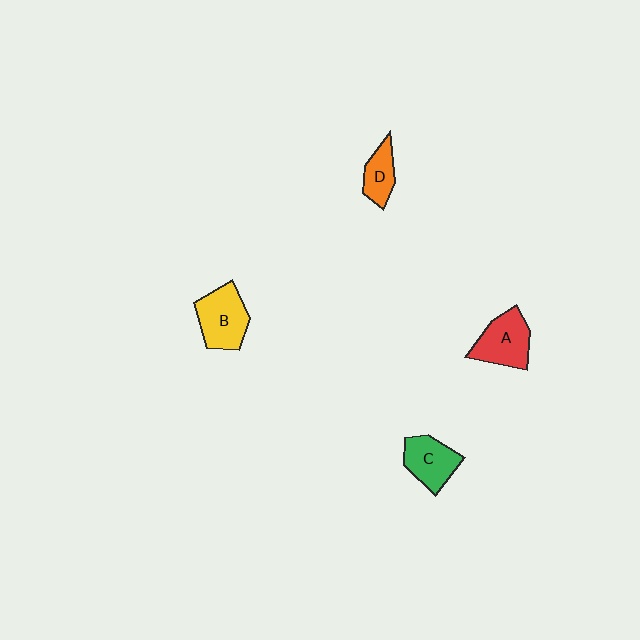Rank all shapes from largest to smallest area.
From largest to smallest: B (yellow), A (red), C (green), D (orange).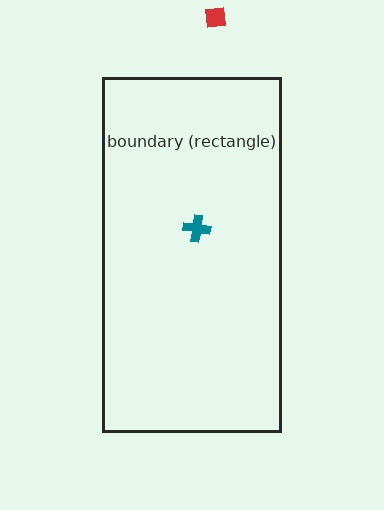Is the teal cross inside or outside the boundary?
Inside.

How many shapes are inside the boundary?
1 inside, 1 outside.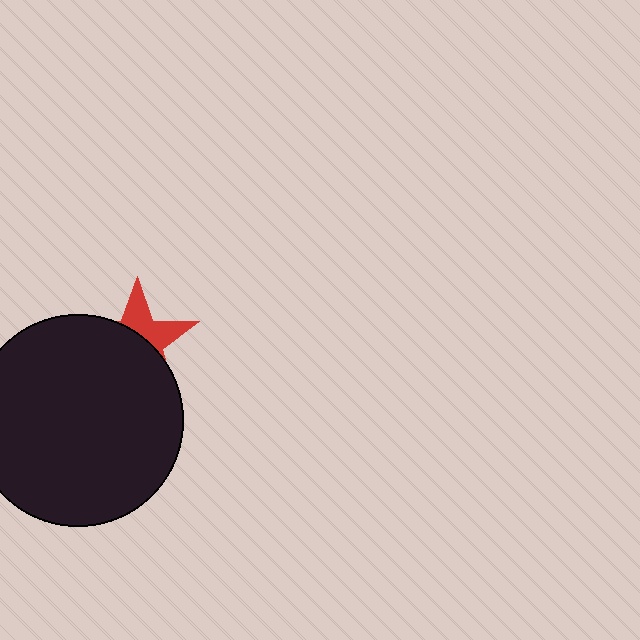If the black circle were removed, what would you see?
You would see the complete red star.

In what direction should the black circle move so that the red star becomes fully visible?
The black circle should move down. That is the shortest direction to clear the overlap and leave the red star fully visible.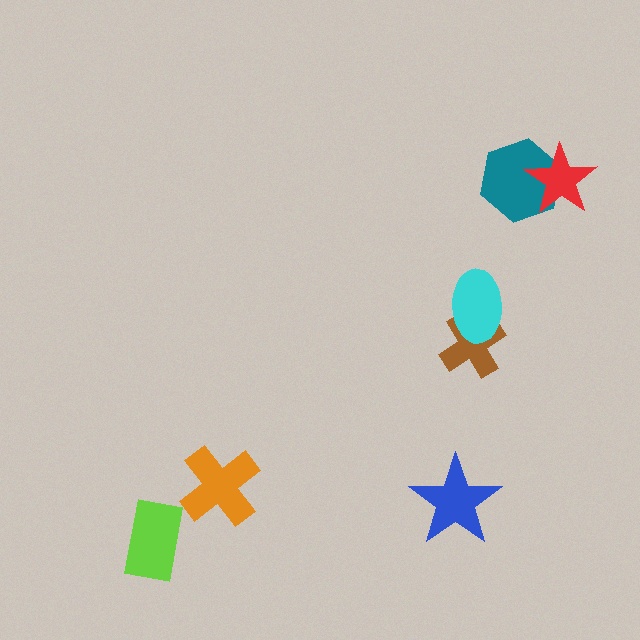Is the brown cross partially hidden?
Yes, it is partially covered by another shape.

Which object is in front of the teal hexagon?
The red star is in front of the teal hexagon.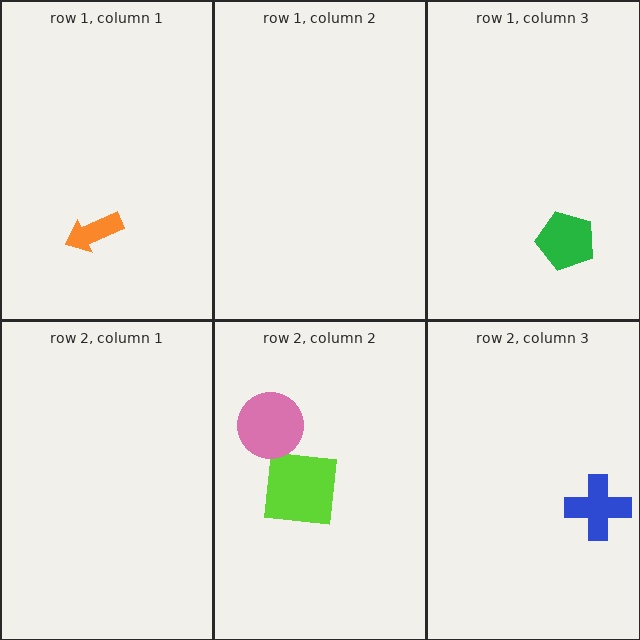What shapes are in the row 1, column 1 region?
The orange arrow.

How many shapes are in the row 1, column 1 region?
1.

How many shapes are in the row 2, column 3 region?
1.